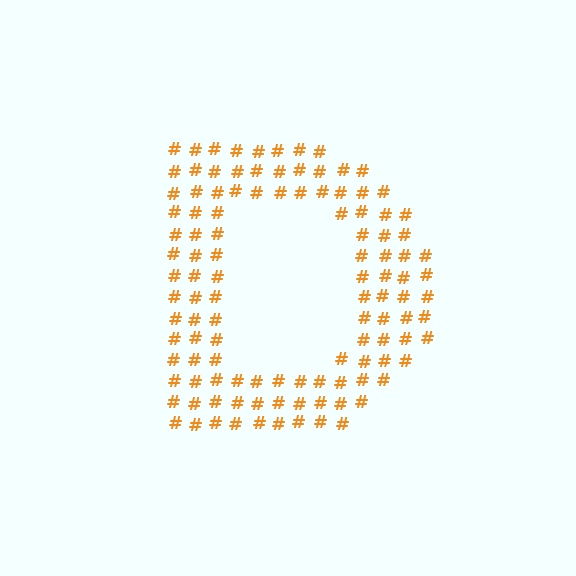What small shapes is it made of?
It is made of small hash symbols.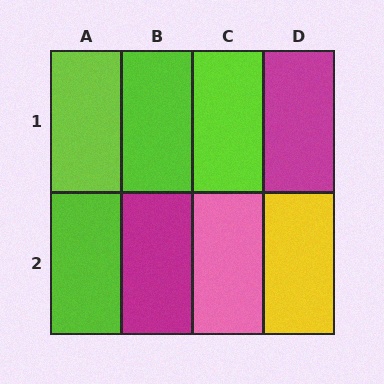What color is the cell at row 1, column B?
Lime.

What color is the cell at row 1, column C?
Lime.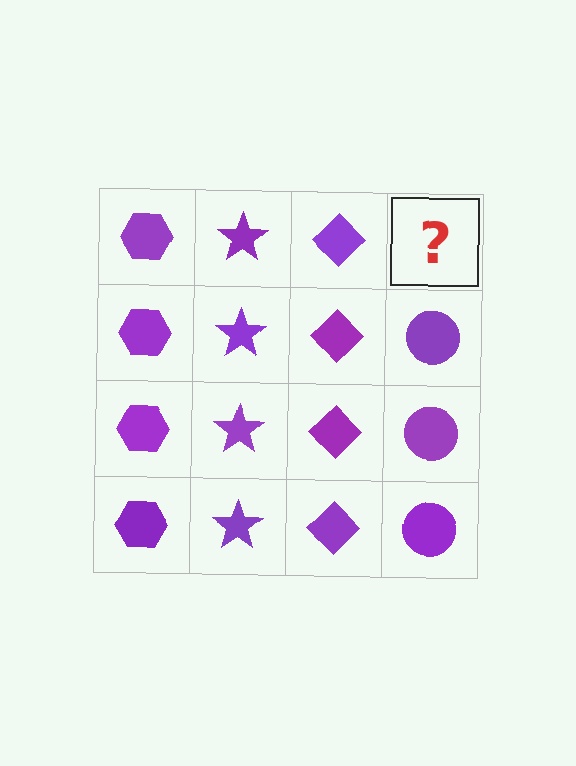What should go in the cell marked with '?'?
The missing cell should contain a purple circle.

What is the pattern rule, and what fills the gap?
The rule is that each column has a consistent shape. The gap should be filled with a purple circle.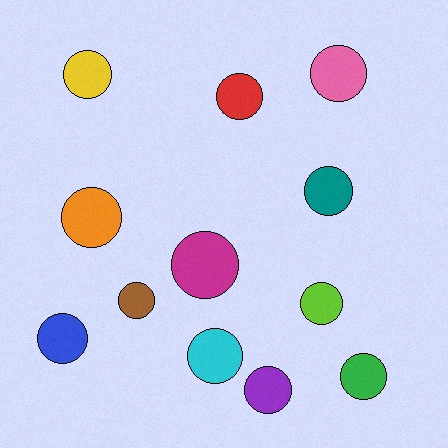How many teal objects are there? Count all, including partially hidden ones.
There is 1 teal object.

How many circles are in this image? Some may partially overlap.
There are 12 circles.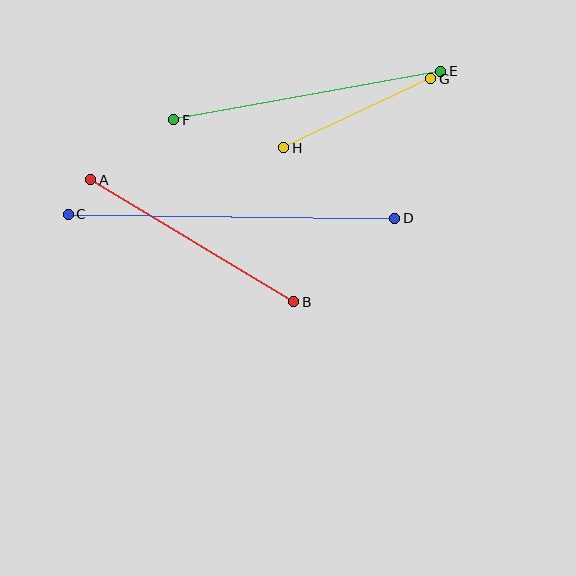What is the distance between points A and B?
The distance is approximately 237 pixels.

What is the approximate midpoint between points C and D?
The midpoint is at approximately (231, 216) pixels.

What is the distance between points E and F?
The distance is approximately 271 pixels.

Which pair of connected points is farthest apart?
Points C and D are farthest apart.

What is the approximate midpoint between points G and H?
The midpoint is at approximately (357, 113) pixels.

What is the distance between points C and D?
The distance is approximately 326 pixels.